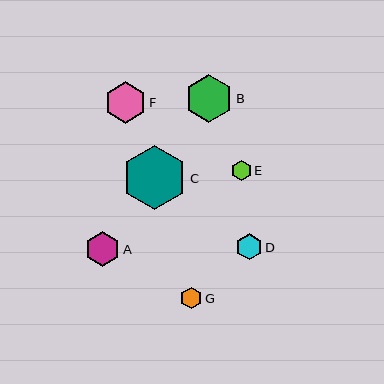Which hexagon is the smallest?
Hexagon E is the smallest with a size of approximately 21 pixels.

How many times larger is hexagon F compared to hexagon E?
Hexagon F is approximately 2.0 times the size of hexagon E.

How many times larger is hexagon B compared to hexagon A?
Hexagon B is approximately 1.4 times the size of hexagon A.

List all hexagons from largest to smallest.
From largest to smallest: C, B, F, A, D, G, E.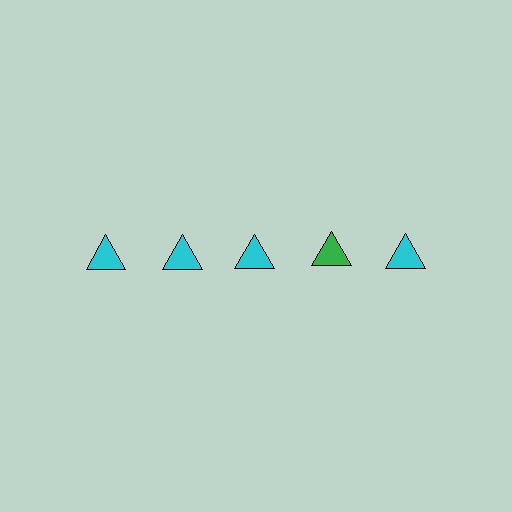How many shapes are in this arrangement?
There are 5 shapes arranged in a grid pattern.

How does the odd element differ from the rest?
It has a different color: green instead of cyan.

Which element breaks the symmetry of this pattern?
The green triangle in the top row, second from right column breaks the symmetry. All other shapes are cyan triangles.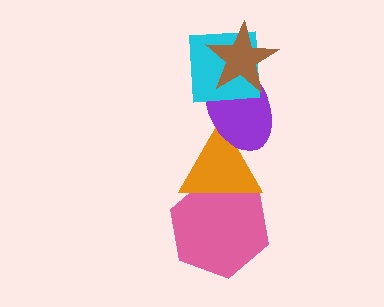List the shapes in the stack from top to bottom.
From top to bottom: the brown star, the cyan square, the purple ellipse, the orange triangle, the pink hexagon.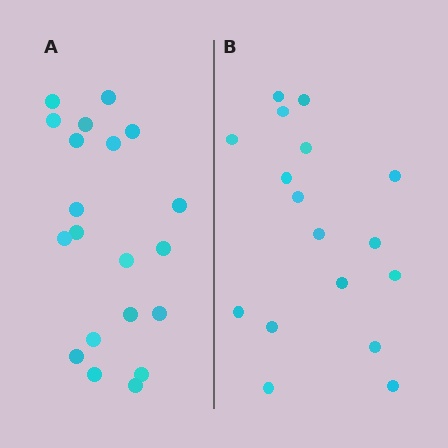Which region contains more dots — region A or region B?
Region A (the left region) has more dots.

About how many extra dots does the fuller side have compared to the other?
Region A has just a few more — roughly 2 or 3 more dots than region B.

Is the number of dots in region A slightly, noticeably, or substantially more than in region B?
Region A has only slightly more — the two regions are fairly close. The ratio is roughly 1.2 to 1.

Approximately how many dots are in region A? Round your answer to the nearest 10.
About 20 dots.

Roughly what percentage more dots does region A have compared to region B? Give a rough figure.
About 20% more.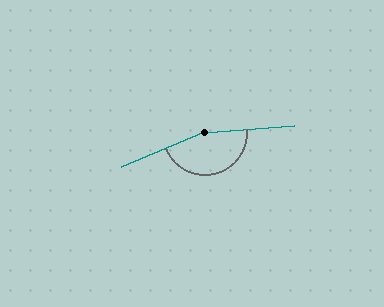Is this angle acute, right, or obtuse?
It is obtuse.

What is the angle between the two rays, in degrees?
Approximately 161 degrees.